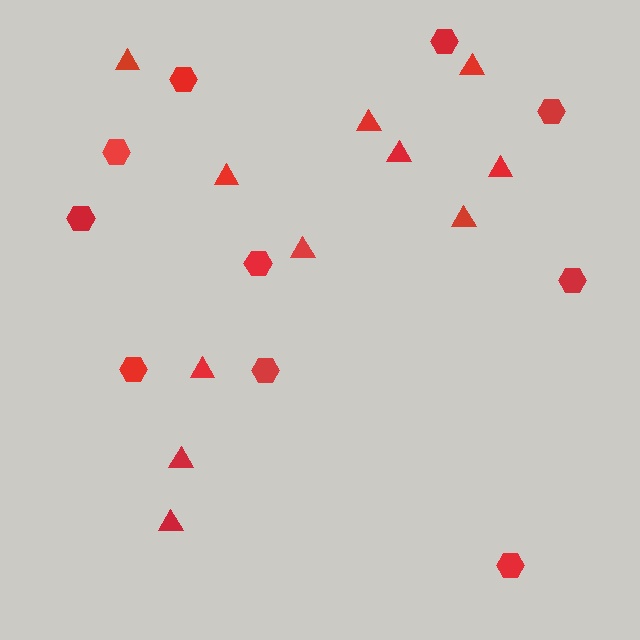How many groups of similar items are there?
There are 2 groups: one group of triangles (11) and one group of hexagons (10).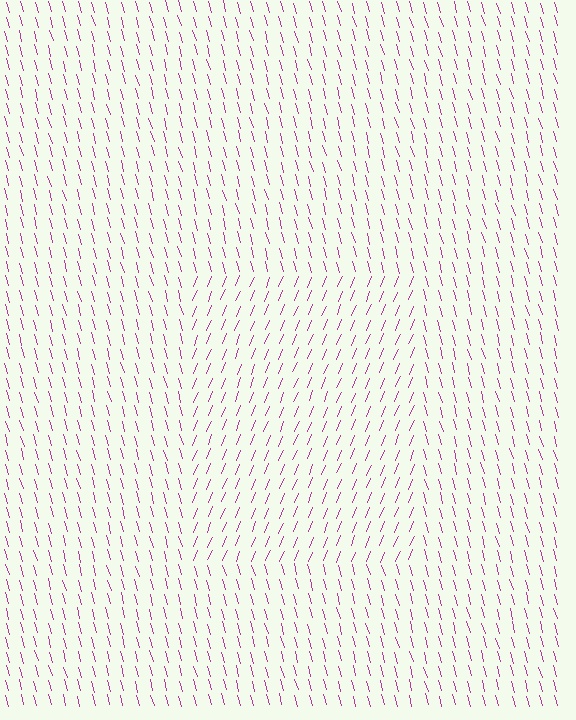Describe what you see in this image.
The image is filled with small magenta line segments. A rectangle region in the image has lines oriented differently from the surrounding lines, creating a visible texture boundary.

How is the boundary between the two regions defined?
The boundary is defined purely by a change in line orientation (approximately 38 degrees difference). All lines are the same color and thickness.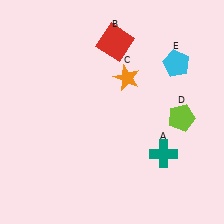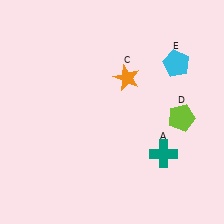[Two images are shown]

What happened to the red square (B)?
The red square (B) was removed in Image 2. It was in the top-right area of Image 1.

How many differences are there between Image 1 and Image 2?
There is 1 difference between the two images.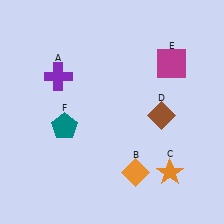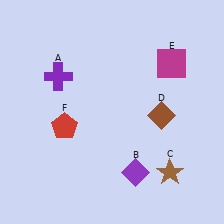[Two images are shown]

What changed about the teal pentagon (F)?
In Image 1, F is teal. In Image 2, it changed to red.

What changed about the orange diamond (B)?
In Image 1, B is orange. In Image 2, it changed to purple.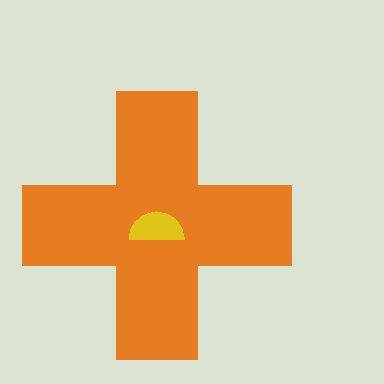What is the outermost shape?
The orange cross.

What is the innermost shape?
The yellow semicircle.